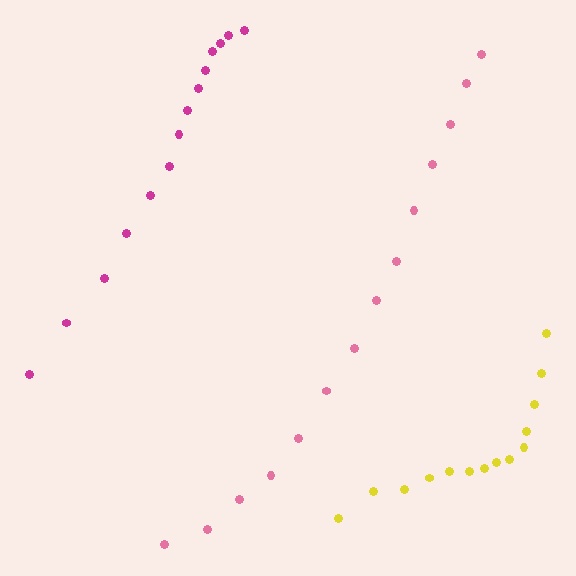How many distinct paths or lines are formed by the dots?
There are 3 distinct paths.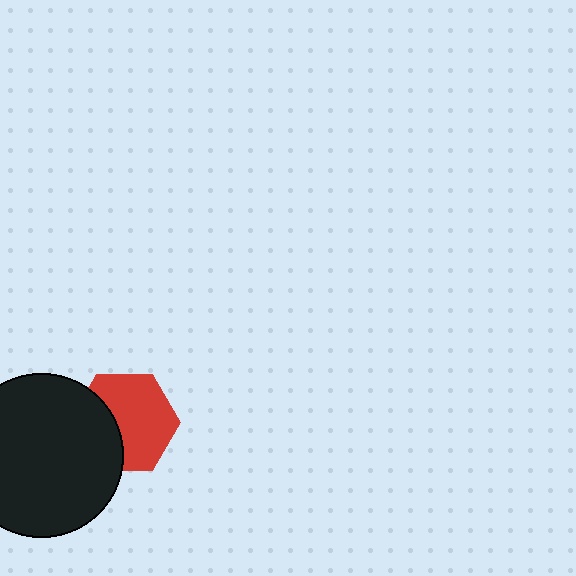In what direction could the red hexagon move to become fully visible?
The red hexagon could move right. That would shift it out from behind the black circle entirely.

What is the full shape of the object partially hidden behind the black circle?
The partially hidden object is a red hexagon.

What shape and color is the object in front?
The object in front is a black circle.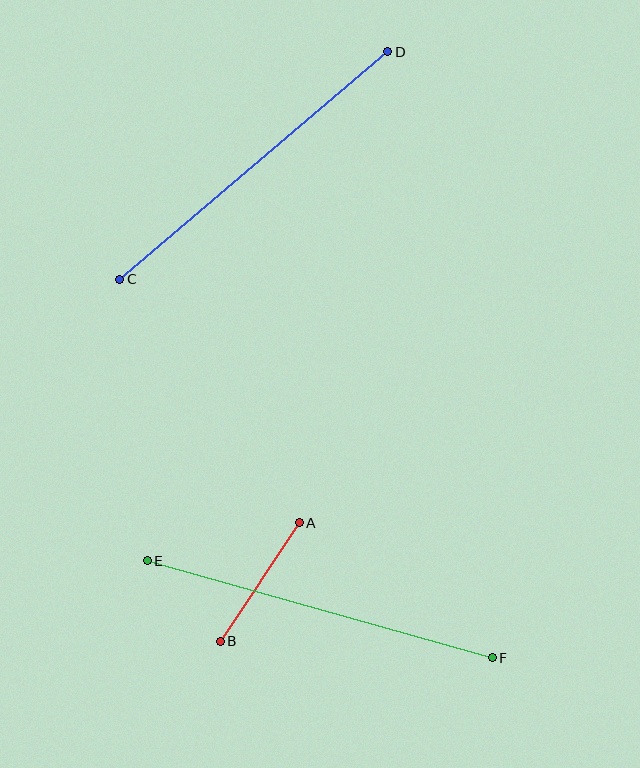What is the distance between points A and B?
The distance is approximately 142 pixels.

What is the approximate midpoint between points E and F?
The midpoint is at approximately (320, 609) pixels.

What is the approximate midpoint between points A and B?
The midpoint is at approximately (260, 582) pixels.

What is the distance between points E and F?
The distance is approximately 358 pixels.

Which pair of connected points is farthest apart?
Points E and F are farthest apart.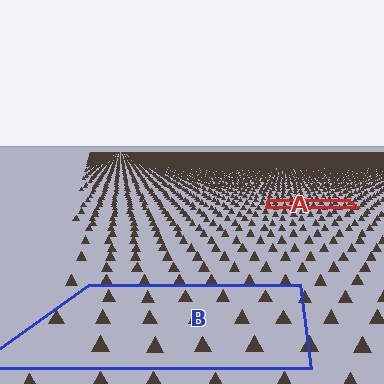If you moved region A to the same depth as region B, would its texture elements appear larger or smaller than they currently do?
They would appear larger. At a closer depth, the same texture elements are projected at a bigger on-screen size.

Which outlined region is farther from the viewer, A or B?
Region A is farther from the viewer — the texture elements inside it appear smaller and more densely packed.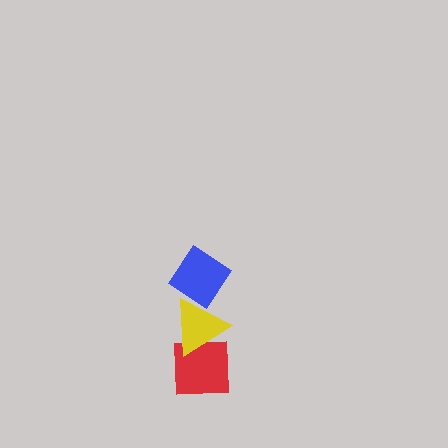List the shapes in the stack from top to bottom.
From top to bottom: the blue diamond, the yellow triangle, the red square.